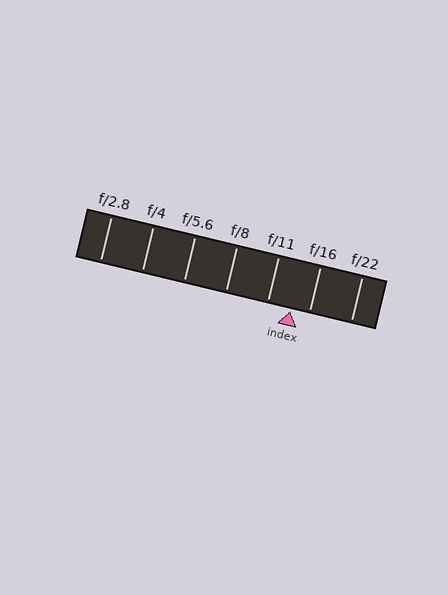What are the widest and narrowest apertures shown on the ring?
The widest aperture shown is f/2.8 and the narrowest is f/22.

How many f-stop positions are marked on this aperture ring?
There are 7 f-stop positions marked.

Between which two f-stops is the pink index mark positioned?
The index mark is between f/11 and f/16.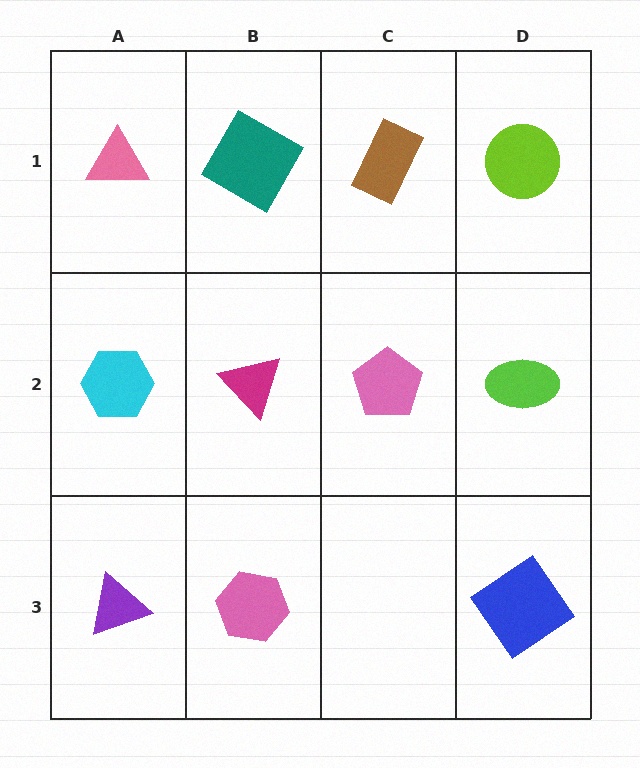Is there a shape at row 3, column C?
No, that cell is empty.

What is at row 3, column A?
A purple triangle.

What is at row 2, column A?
A cyan hexagon.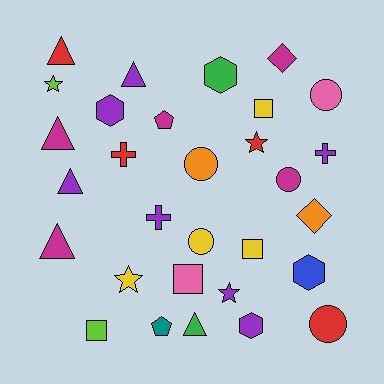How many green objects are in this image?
There are 2 green objects.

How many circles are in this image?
There are 5 circles.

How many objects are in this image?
There are 30 objects.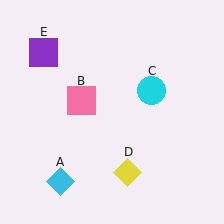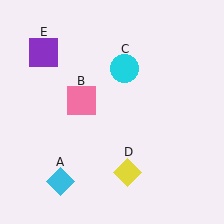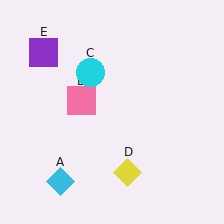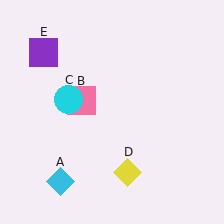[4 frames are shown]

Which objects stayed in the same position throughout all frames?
Cyan diamond (object A) and pink square (object B) and yellow diamond (object D) and purple square (object E) remained stationary.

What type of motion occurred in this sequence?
The cyan circle (object C) rotated counterclockwise around the center of the scene.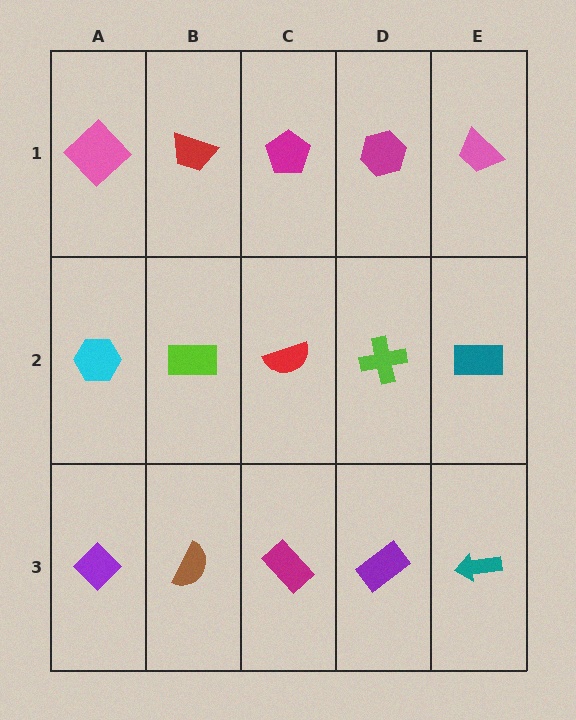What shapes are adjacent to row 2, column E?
A pink trapezoid (row 1, column E), a teal arrow (row 3, column E), a lime cross (row 2, column D).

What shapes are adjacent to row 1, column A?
A cyan hexagon (row 2, column A), a red trapezoid (row 1, column B).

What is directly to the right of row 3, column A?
A brown semicircle.